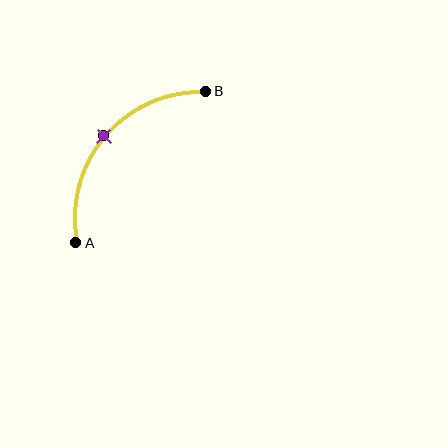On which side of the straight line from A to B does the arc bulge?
The arc bulges above and to the left of the straight line connecting A and B.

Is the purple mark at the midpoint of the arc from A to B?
Yes. The purple mark lies on the arc at equal arc-length from both A and B — it is the arc midpoint.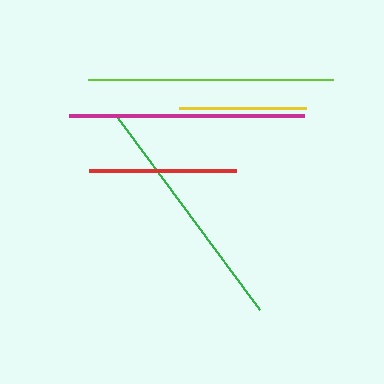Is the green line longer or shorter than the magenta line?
The green line is longer than the magenta line.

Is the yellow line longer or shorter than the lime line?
The lime line is longer than the yellow line.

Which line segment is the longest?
The lime line is the longest at approximately 245 pixels.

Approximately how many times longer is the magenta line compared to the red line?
The magenta line is approximately 1.6 times the length of the red line.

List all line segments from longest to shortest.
From longest to shortest: lime, green, magenta, red, yellow.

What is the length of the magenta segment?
The magenta segment is approximately 235 pixels long.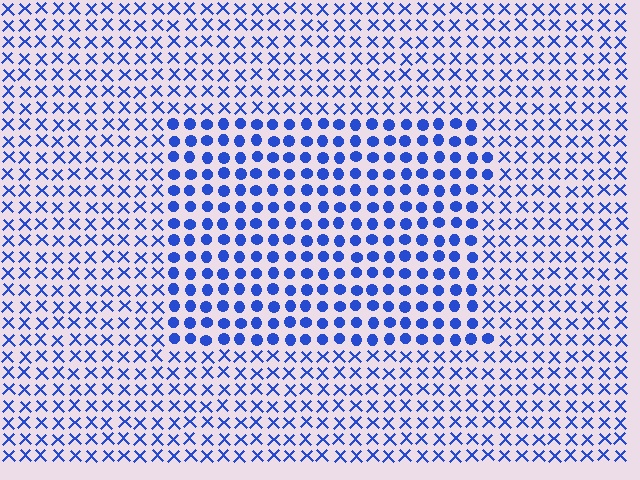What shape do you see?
I see a rectangle.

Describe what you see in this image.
The image is filled with small blue elements arranged in a uniform grid. A rectangle-shaped region contains circles, while the surrounding area contains X marks. The boundary is defined purely by the change in element shape.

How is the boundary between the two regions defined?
The boundary is defined by a change in element shape: circles inside vs. X marks outside. All elements share the same color and spacing.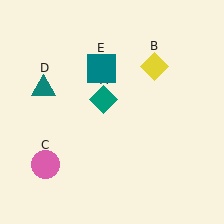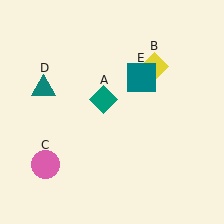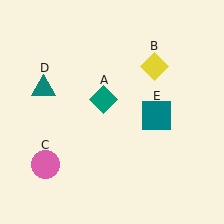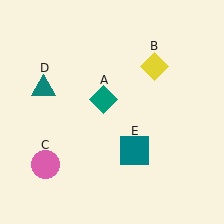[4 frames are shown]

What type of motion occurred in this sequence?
The teal square (object E) rotated clockwise around the center of the scene.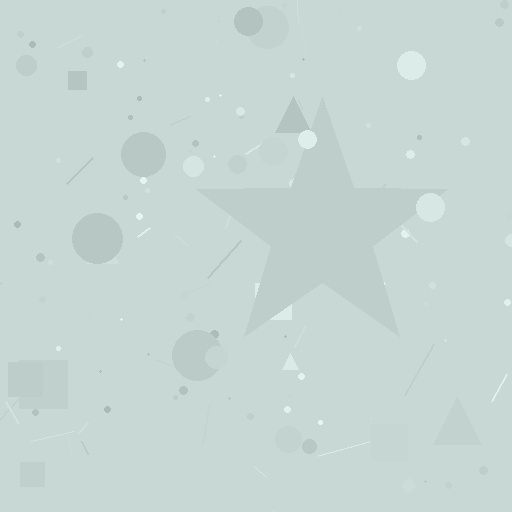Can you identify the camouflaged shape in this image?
The camouflaged shape is a star.